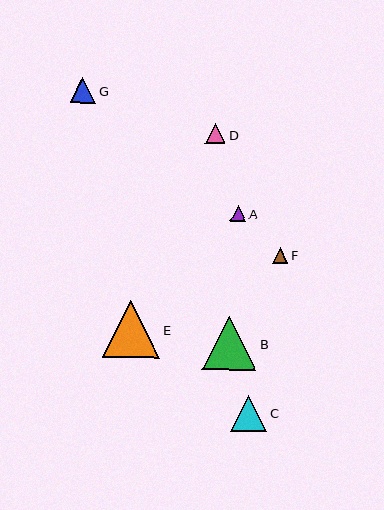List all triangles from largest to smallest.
From largest to smallest: E, B, C, G, D, A, F.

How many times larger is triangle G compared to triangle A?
Triangle G is approximately 1.6 times the size of triangle A.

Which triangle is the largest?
Triangle E is the largest with a size of approximately 57 pixels.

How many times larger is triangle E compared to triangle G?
Triangle E is approximately 2.3 times the size of triangle G.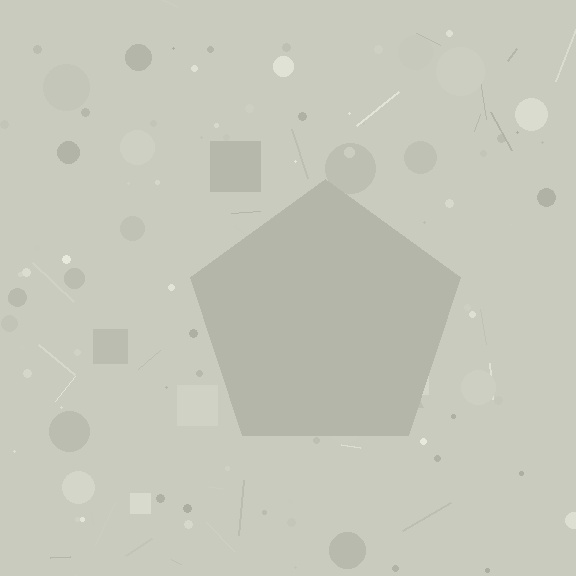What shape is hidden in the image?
A pentagon is hidden in the image.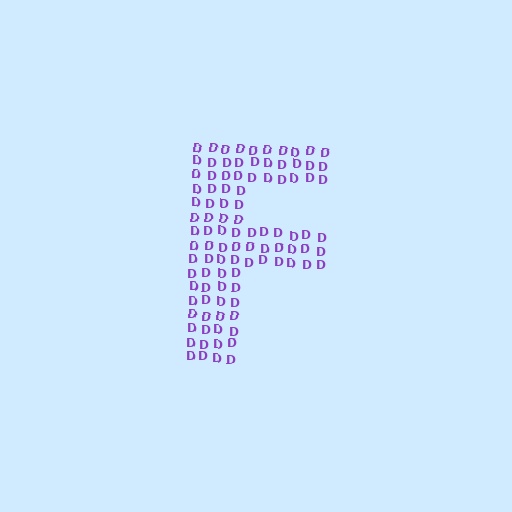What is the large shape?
The large shape is the letter F.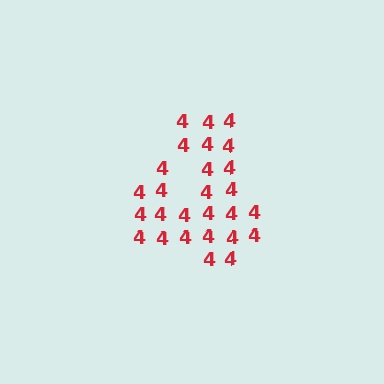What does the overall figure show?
The overall figure shows the digit 4.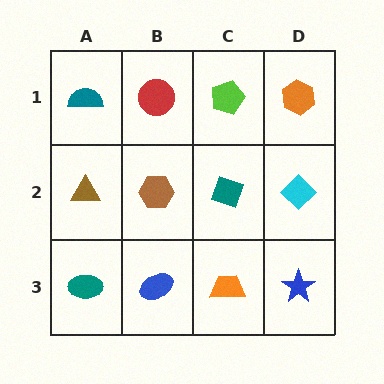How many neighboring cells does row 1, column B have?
3.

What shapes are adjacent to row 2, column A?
A teal semicircle (row 1, column A), a teal ellipse (row 3, column A), a brown hexagon (row 2, column B).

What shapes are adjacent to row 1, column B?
A brown hexagon (row 2, column B), a teal semicircle (row 1, column A), a lime pentagon (row 1, column C).